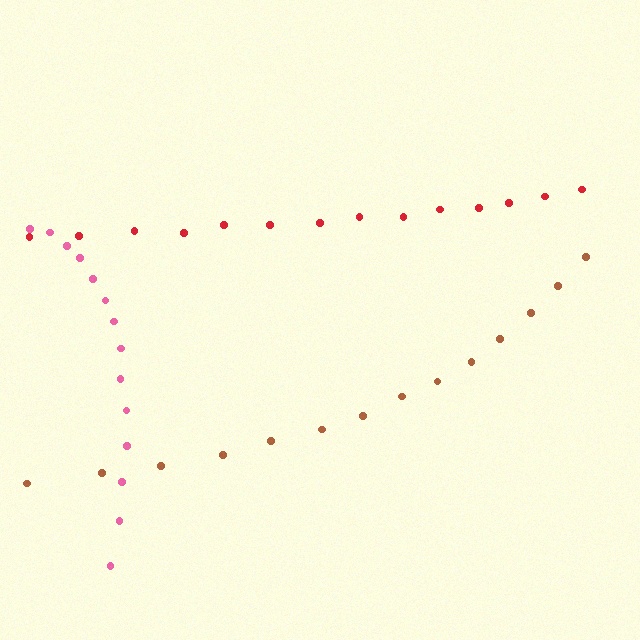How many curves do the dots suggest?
There are 3 distinct paths.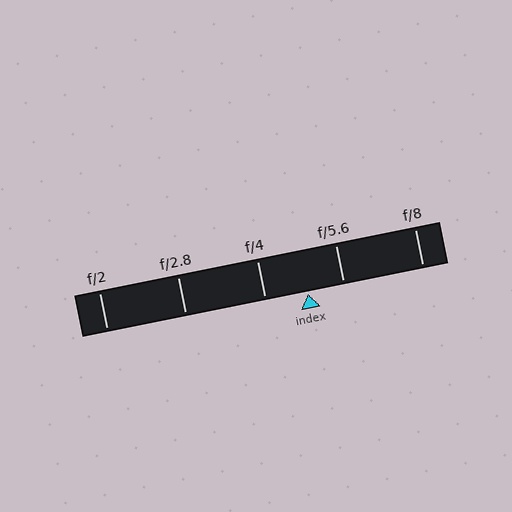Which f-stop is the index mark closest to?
The index mark is closest to f/5.6.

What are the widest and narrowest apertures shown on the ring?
The widest aperture shown is f/2 and the narrowest is f/8.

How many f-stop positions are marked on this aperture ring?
There are 5 f-stop positions marked.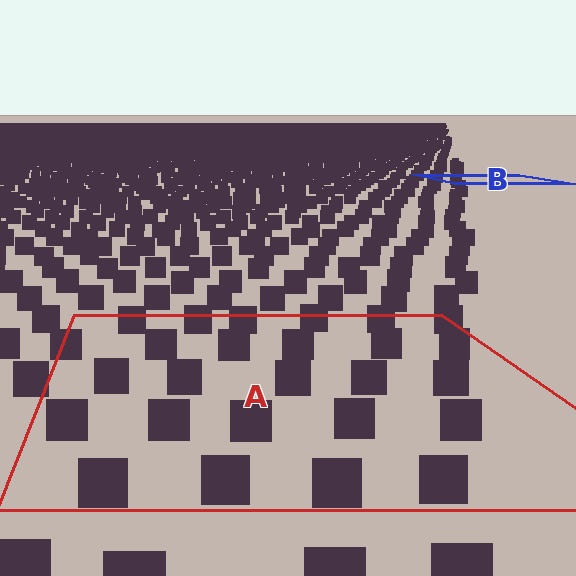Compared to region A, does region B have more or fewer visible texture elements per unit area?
Region B has more texture elements per unit area — they are packed more densely because it is farther away.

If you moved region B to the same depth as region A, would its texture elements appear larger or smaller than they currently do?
They would appear larger. At a closer depth, the same texture elements are projected at a bigger on-screen size.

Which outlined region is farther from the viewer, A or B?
Region B is farther from the viewer — the texture elements inside it appear smaller and more densely packed.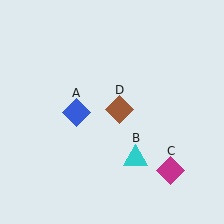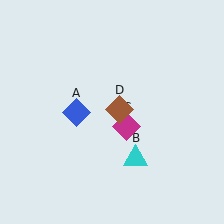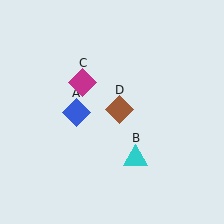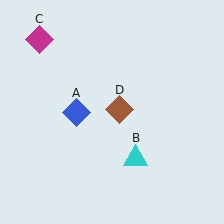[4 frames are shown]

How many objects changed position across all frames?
1 object changed position: magenta diamond (object C).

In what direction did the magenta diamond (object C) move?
The magenta diamond (object C) moved up and to the left.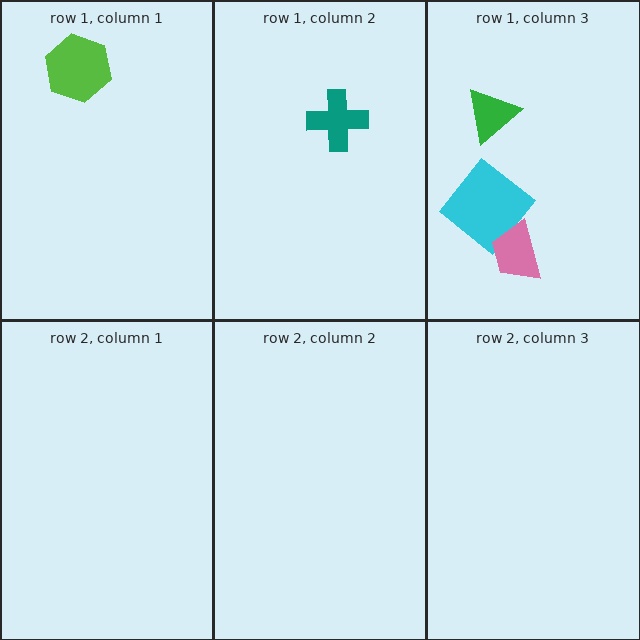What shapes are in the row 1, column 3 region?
The cyan diamond, the green triangle, the pink trapezoid.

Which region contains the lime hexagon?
The row 1, column 1 region.